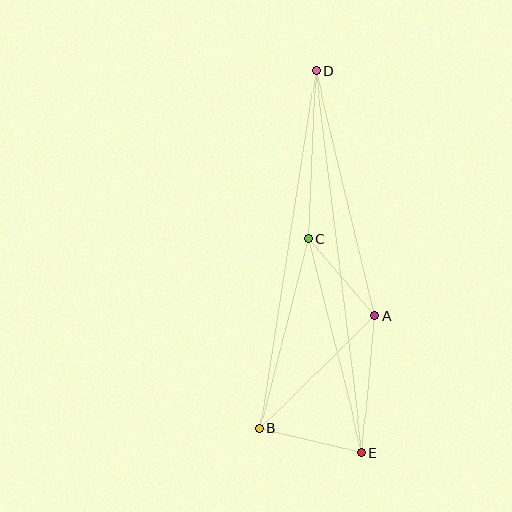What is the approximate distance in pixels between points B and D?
The distance between B and D is approximately 361 pixels.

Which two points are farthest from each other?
Points D and E are farthest from each other.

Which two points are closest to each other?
Points A and C are closest to each other.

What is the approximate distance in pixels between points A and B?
The distance between A and B is approximately 160 pixels.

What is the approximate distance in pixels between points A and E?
The distance between A and E is approximately 137 pixels.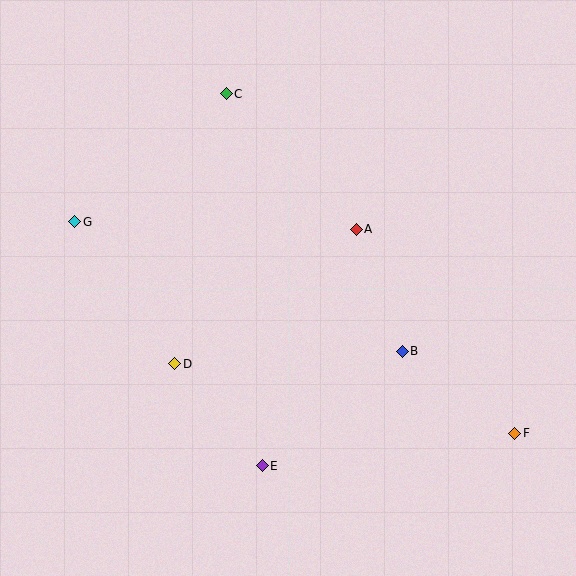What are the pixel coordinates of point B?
Point B is at (402, 351).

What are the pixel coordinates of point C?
Point C is at (226, 94).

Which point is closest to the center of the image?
Point A at (356, 229) is closest to the center.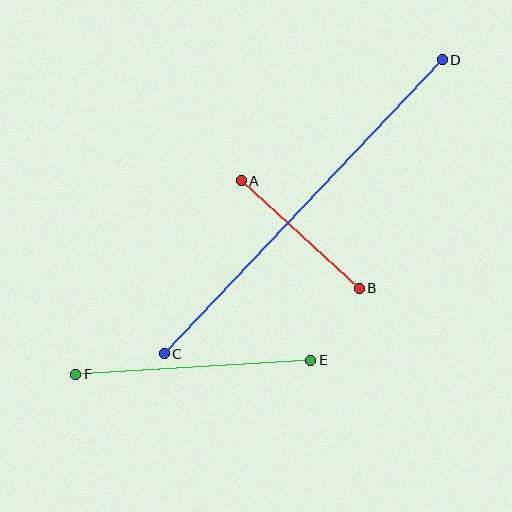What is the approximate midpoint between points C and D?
The midpoint is at approximately (303, 207) pixels.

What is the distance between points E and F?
The distance is approximately 236 pixels.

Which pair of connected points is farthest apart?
Points C and D are farthest apart.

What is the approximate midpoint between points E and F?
The midpoint is at approximately (193, 367) pixels.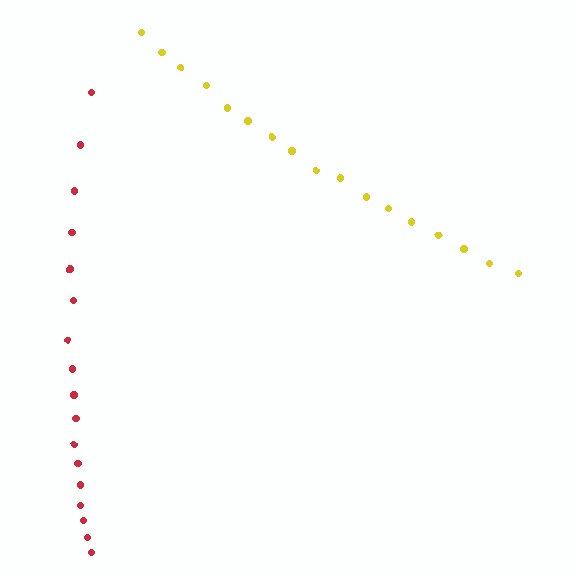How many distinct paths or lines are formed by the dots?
There are 2 distinct paths.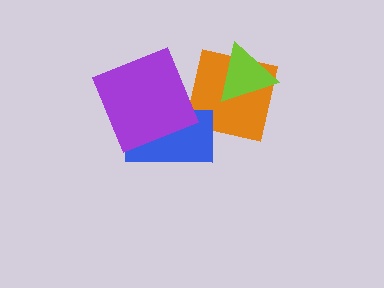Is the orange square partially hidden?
Yes, it is partially covered by another shape.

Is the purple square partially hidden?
No, no other shape covers it.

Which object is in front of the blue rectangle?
The purple square is in front of the blue rectangle.